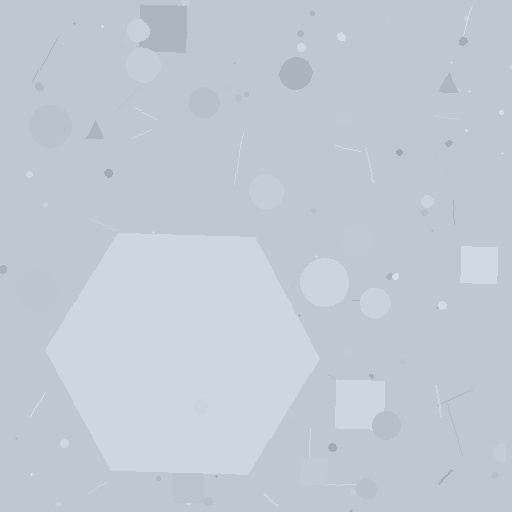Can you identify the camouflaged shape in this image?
The camouflaged shape is a hexagon.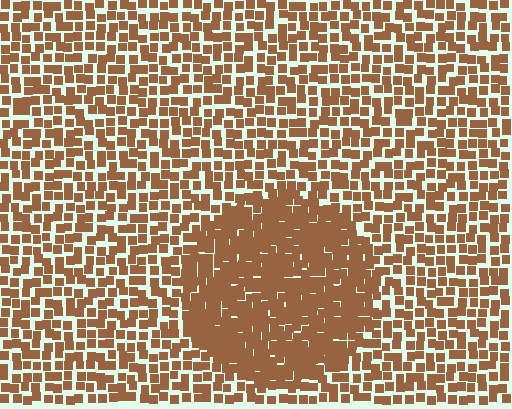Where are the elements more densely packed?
The elements are more densely packed inside the circle boundary.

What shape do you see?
I see a circle.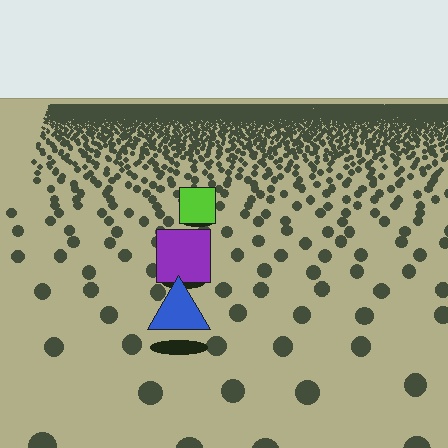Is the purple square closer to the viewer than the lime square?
Yes. The purple square is closer — you can tell from the texture gradient: the ground texture is coarser near it.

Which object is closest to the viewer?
The blue triangle is closest. The texture marks near it are larger and more spread out.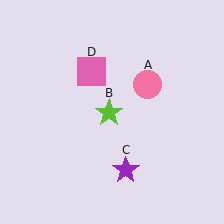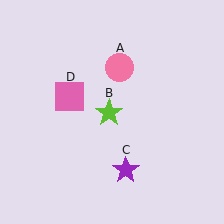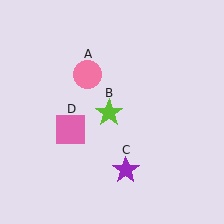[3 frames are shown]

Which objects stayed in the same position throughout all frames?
Lime star (object B) and purple star (object C) remained stationary.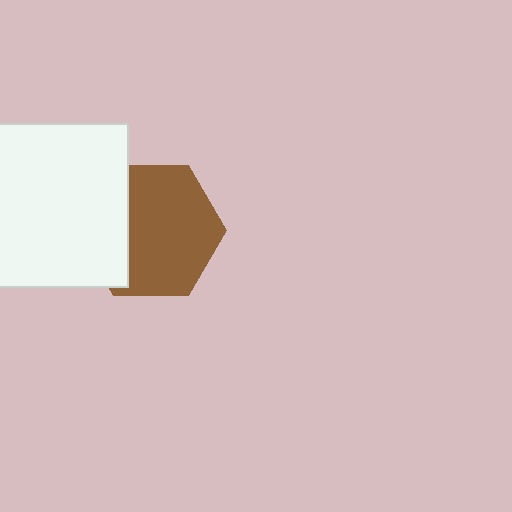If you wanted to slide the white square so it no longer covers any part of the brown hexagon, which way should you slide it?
Slide it left — that is the most direct way to separate the two shapes.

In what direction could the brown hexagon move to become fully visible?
The brown hexagon could move right. That would shift it out from behind the white square entirely.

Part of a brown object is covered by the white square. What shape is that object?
It is a hexagon.